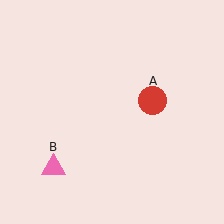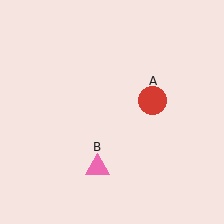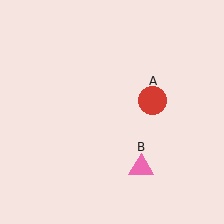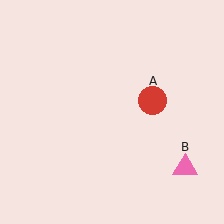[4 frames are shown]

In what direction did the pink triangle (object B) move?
The pink triangle (object B) moved right.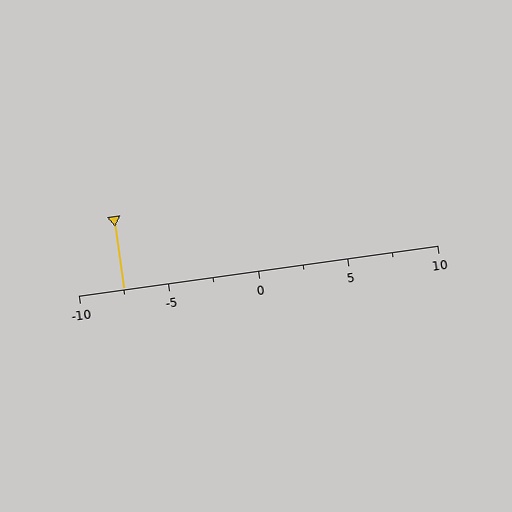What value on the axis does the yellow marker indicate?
The marker indicates approximately -7.5.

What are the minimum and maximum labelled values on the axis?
The axis runs from -10 to 10.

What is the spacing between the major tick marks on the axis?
The major ticks are spaced 5 apart.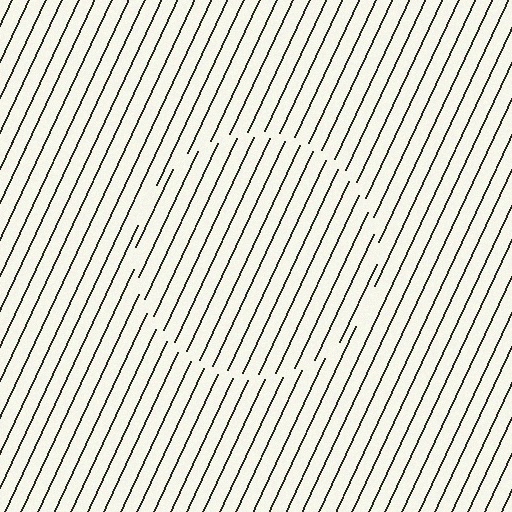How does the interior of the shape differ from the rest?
The interior of the shape contains the same grating, shifted by half a period — the contour is defined by the phase discontinuity where line-ends from the inner and outer gratings abut.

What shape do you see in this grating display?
An illusory circle. The interior of the shape contains the same grating, shifted by half a period — the contour is defined by the phase discontinuity where line-ends from the inner and outer gratings abut.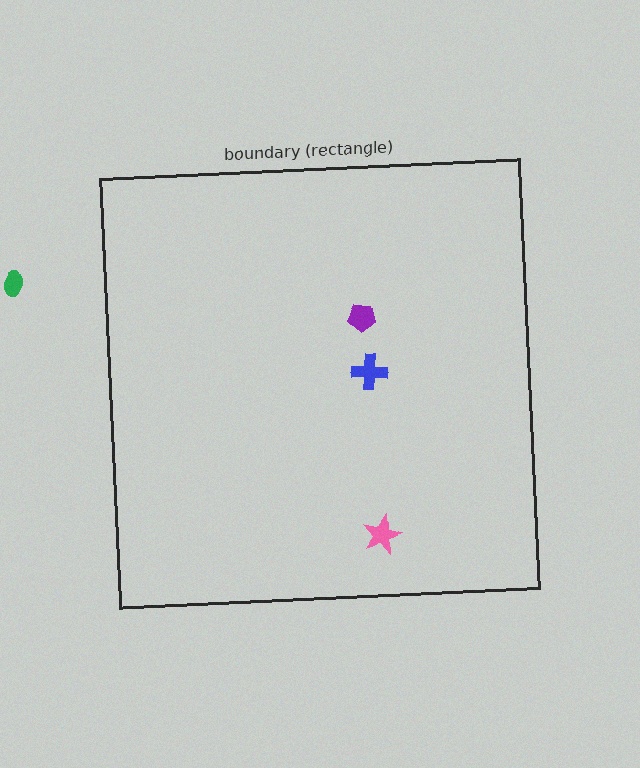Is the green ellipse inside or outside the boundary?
Outside.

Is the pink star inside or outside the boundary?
Inside.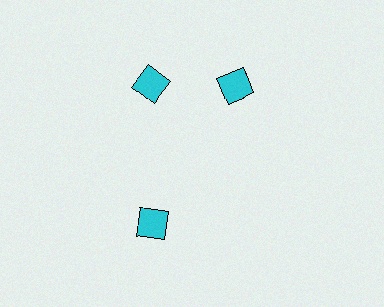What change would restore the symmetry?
The symmetry would be restored by rotating it back into even spacing with its neighbors so that all 3 diamonds sit at equal angles and equal distance from the center.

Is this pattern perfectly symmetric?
No. The 3 cyan diamonds are arranged in a ring, but one element near the 3 o'clock position is rotated out of alignment along the ring, breaking the 3-fold rotational symmetry.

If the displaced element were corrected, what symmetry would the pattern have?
It would have 3-fold rotational symmetry — the pattern would map onto itself every 120 degrees.